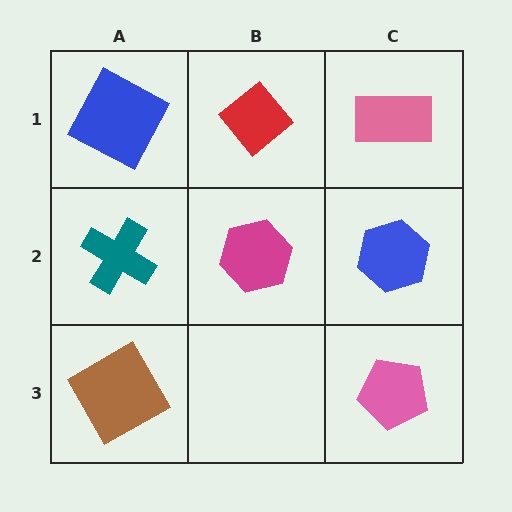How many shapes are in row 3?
2 shapes.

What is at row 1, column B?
A red diamond.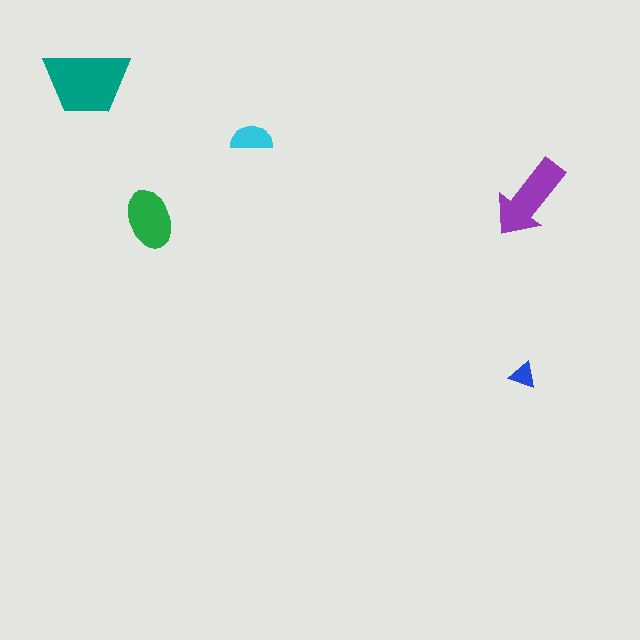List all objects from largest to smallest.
The teal trapezoid, the purple arrow, the green ellipse, the cyan semicircle, the blue triangle.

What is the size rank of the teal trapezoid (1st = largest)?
1st.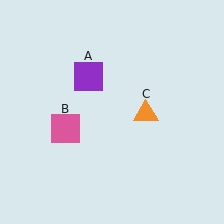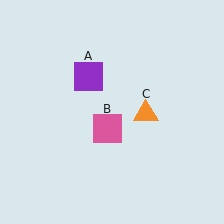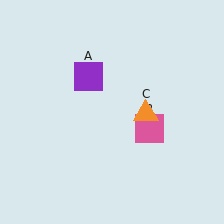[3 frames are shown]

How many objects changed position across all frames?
1 object changed position: pink square (object B).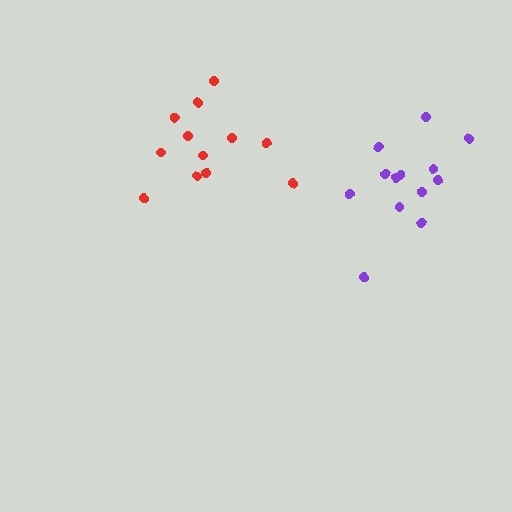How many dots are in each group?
Group 1: 13 dots, Group 2: 12 dots (25 total).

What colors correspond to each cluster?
The clusters are colored: purple, red.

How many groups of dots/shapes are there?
There are 2 groups.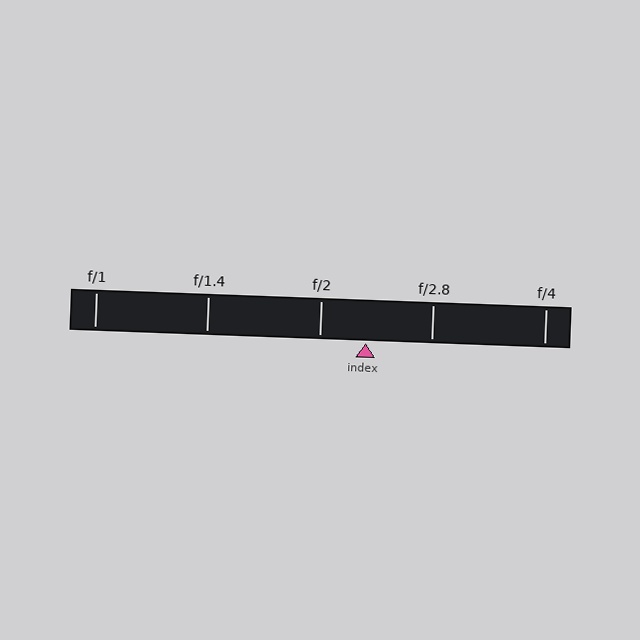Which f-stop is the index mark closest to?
The index mark is closest to f/2.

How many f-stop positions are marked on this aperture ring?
There are 5 f-stop positions marked.